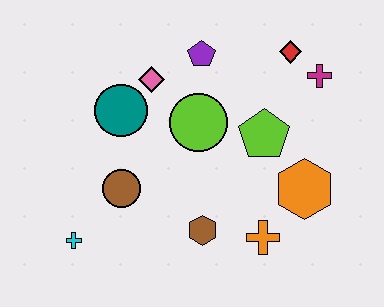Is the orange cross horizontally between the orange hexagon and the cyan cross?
Yes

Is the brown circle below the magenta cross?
Yes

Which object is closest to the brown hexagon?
The orange cross is closest to the brown hexagon.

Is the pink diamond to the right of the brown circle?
Yes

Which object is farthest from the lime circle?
The cyan cross is farthest from the lime circle.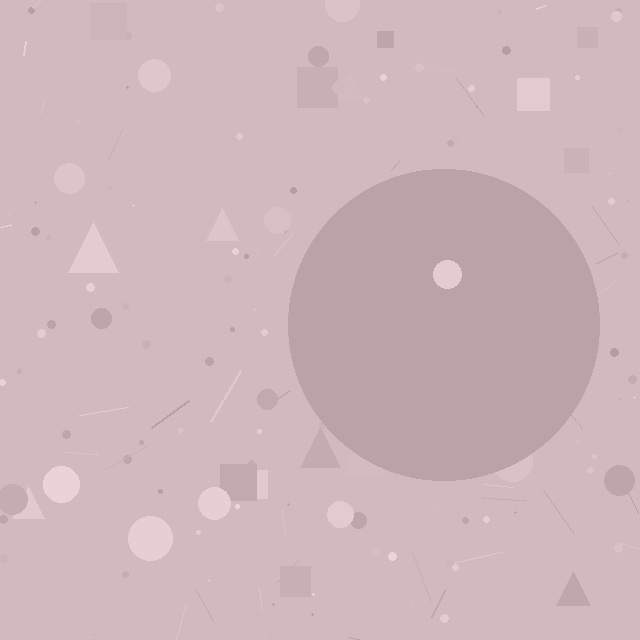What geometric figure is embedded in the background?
A circle is embedded in the background.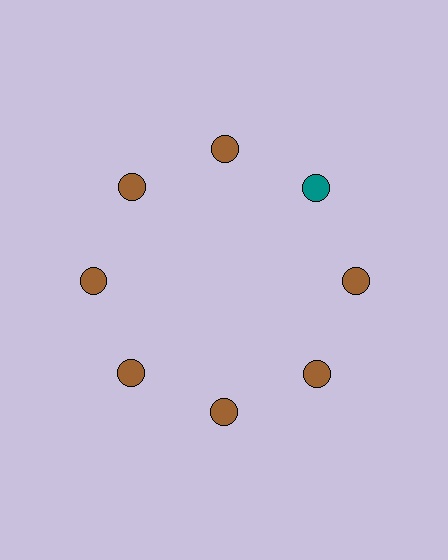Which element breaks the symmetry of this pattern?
The teal circle at roughly the 2 o'clock position breaks the symmetry. All other shapes are brown circles.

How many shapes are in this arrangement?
There are 8 shapes arranged in a ring pattern.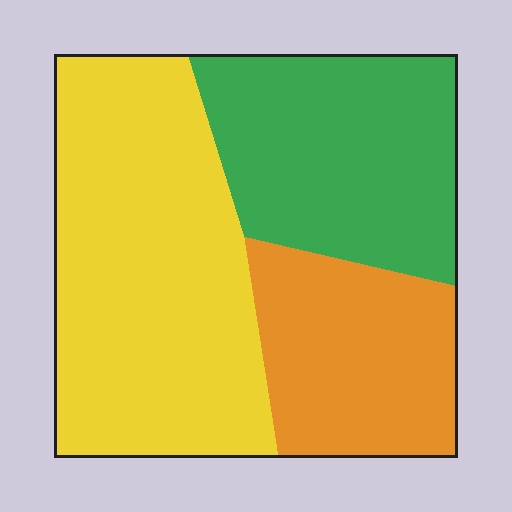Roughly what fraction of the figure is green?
Green covers about 30% of the figure.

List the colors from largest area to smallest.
From largest to smallest: yellow, green, orange.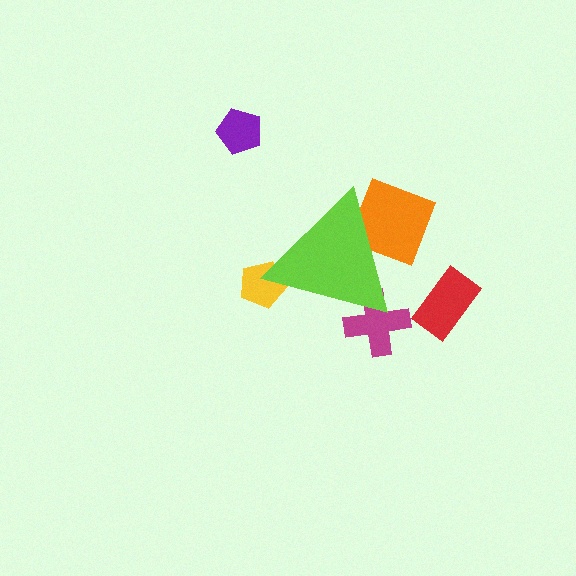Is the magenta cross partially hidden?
Yes, the magenta cross is partially hidden behind the lime triangle.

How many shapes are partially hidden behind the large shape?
3 shapes are partially hidden.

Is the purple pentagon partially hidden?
No, the purple pentagon is fully visible.